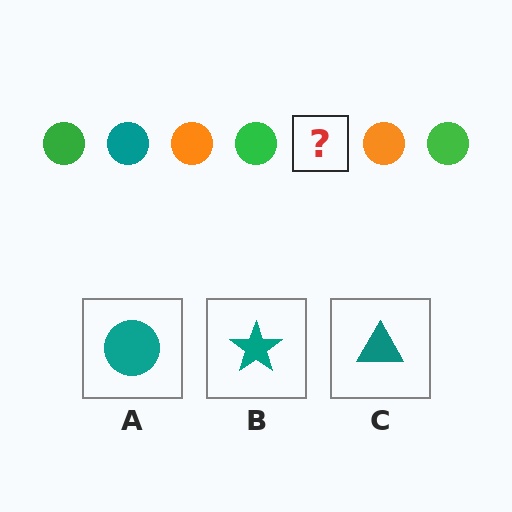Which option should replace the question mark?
Option A.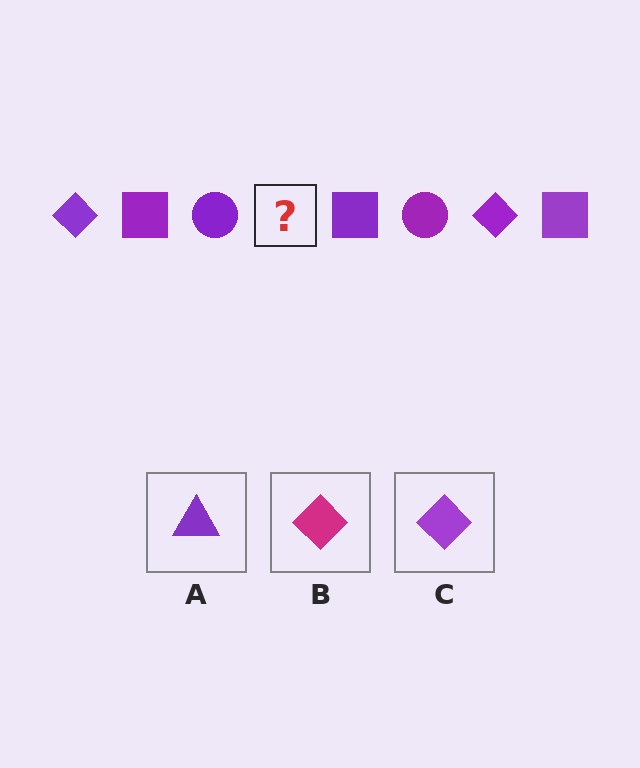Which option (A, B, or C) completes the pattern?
C.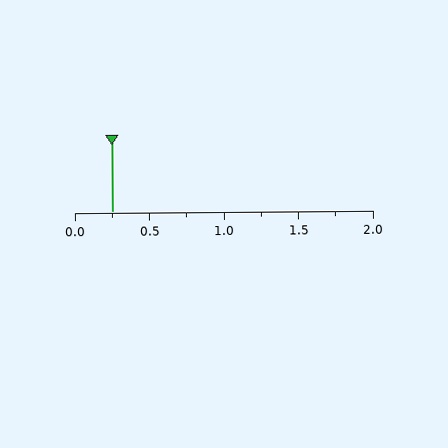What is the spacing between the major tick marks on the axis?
The major ticks are spaced 0.5 apart.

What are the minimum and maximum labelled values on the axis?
The axis runs from 0.0 to 2.0.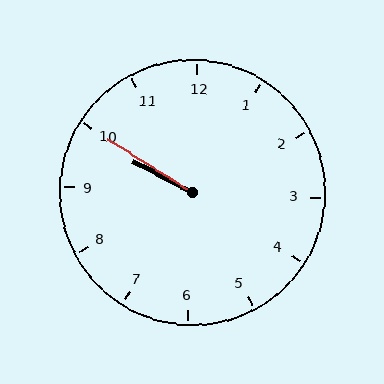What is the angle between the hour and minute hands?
Approximately 5 degrees.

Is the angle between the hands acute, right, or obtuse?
It is acute.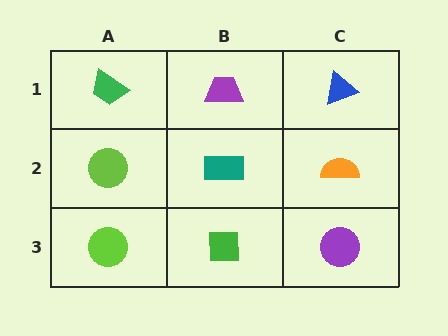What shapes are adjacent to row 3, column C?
An orange semicircle (row 2, column C), a green square (row 3, column B).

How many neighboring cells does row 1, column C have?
2.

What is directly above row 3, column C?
An orange semicircle.